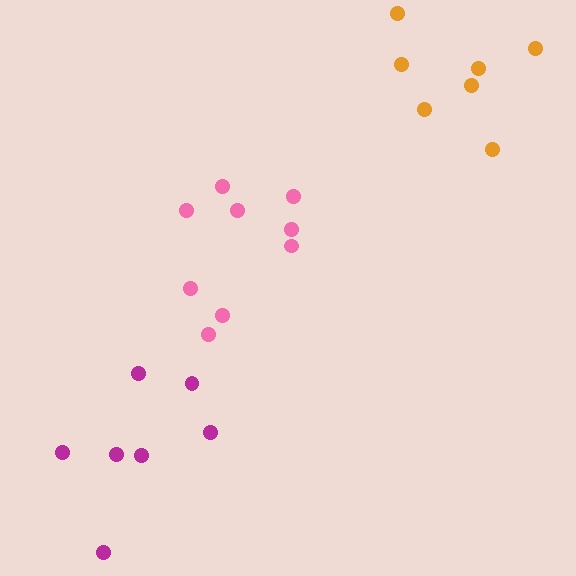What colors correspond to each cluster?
The clusters are colored: pink, orange, magenta.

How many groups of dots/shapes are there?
There are 3 groups.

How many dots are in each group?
Group 1: 9 dots, Group 2: 7 dots, Group 3: 7 dots (23 total).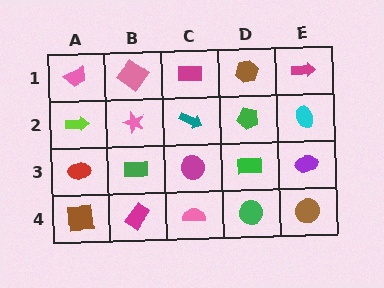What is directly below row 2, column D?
A green rectangle.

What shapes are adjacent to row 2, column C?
A magenta rectangle (row 1, column C), a magenta circle (row 3, column C), a pink star (row 2, column B), a green pentagon (row 2, column D).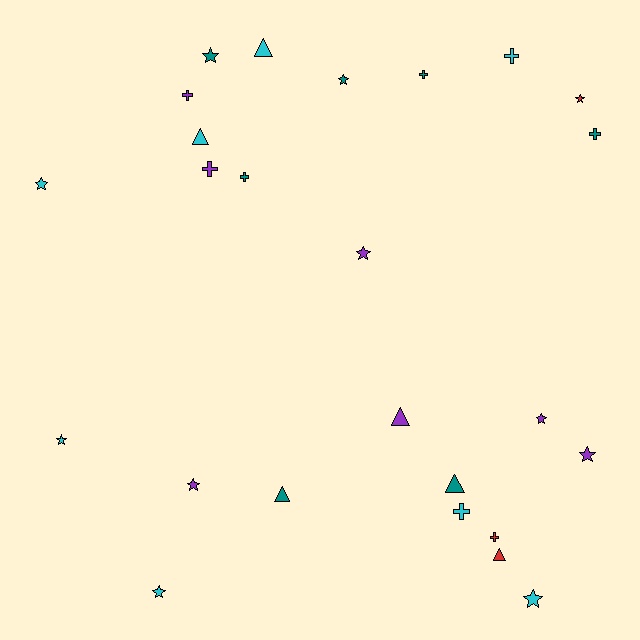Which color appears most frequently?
Cyan, with 8 objects.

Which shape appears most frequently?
Star, with 11 objects.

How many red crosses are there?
There is 1 red cross.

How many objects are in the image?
There are 25 objects.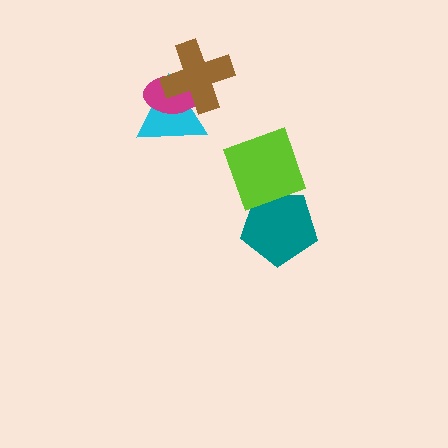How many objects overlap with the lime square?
1 object overlaps with the lime square.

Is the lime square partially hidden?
No, no other shape covers it.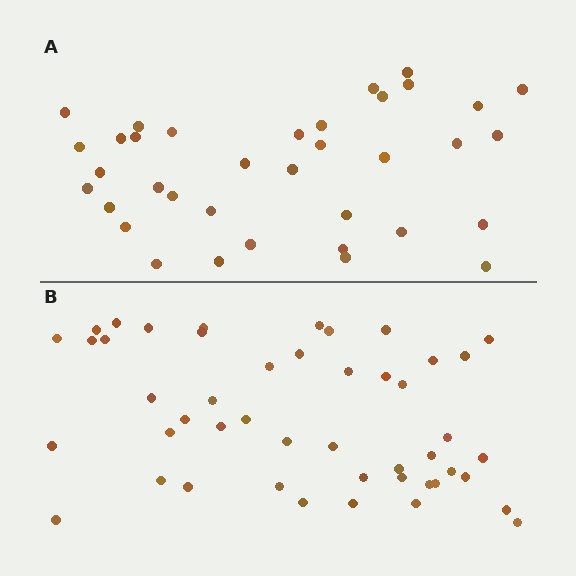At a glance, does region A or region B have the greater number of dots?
Region B (the bottom region) has more dots.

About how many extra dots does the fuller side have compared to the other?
Region B has roughly 12 or so more dots than region A.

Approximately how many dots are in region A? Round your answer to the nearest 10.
About 40 dots. (The exact count is 36, which rounds to 40.)